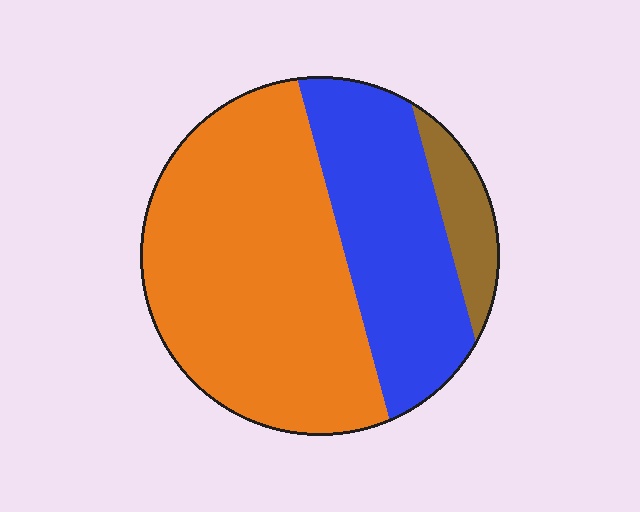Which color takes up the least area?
Brown, at roughly 10%.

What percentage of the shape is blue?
Blue takes up about one third (1/3) of the shape.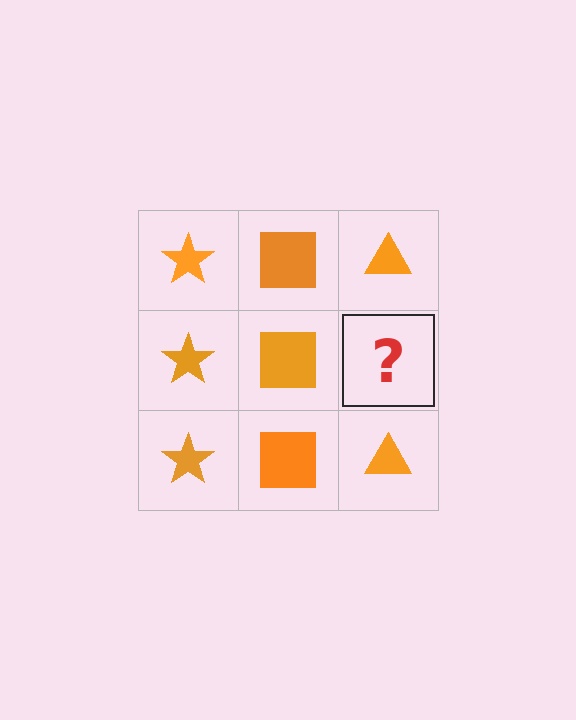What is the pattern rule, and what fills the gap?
The rule is that each column has a consistent shape. The gap should be filled with an orange triangle.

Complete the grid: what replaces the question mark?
The question mark should be replaced with an orange triangle.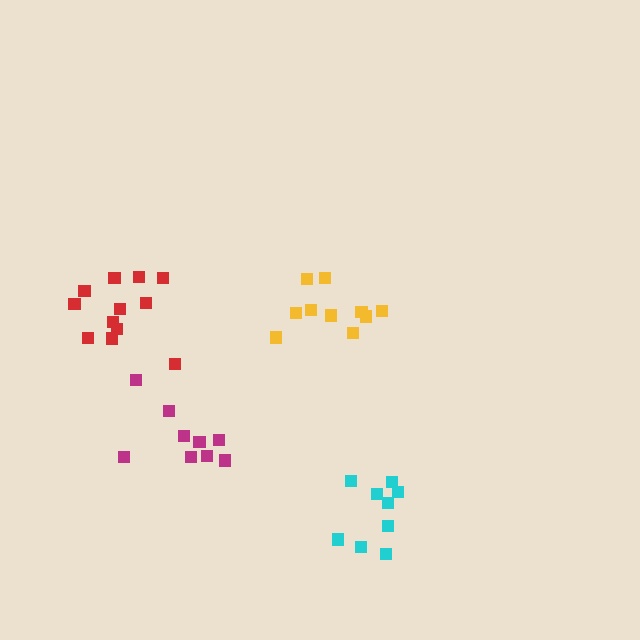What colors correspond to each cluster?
The clusters are colored: yellow, cyan, red, magenta.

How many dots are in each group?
Group 1: 10 dots, Group 2: 9 dots, Group 3: 12 dots, Group 4: 9 dots (40 total).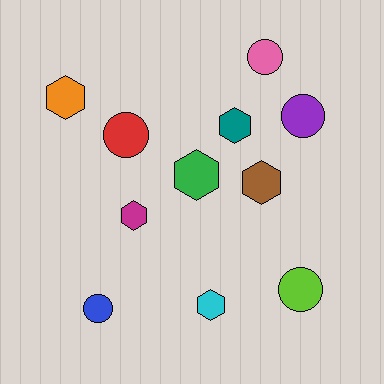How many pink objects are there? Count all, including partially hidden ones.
There is 1 pink object.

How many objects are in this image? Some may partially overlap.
There are 11 objects.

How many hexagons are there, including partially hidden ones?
There are 6 hexagons.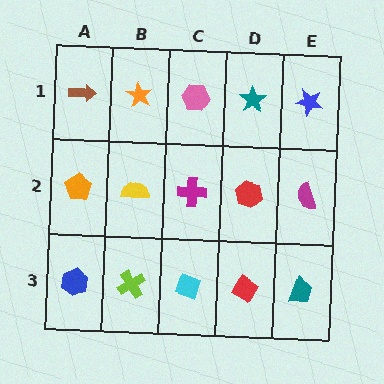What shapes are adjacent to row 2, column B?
An orange star (row 1, column B), a lime cross (row 3, column B), an orange pentagon (row 2, column A), a magenta cross (row 2, column C).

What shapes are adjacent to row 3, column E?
A magenta semicircle (row 2, column E), a red diamond (row 3, column D).